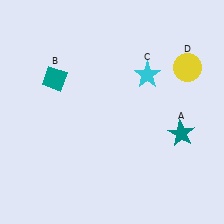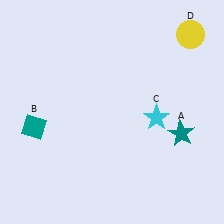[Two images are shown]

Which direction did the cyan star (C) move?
The cyan star (C) moved down.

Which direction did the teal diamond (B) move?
The teal diamond (B) moved down.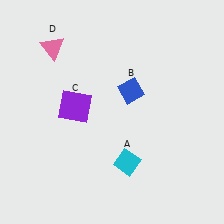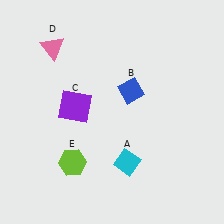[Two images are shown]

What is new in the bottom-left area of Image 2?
A lime hexagon (E) was added in the bottom-left area of Image 2.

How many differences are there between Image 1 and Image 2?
There is 1 difference between the two images.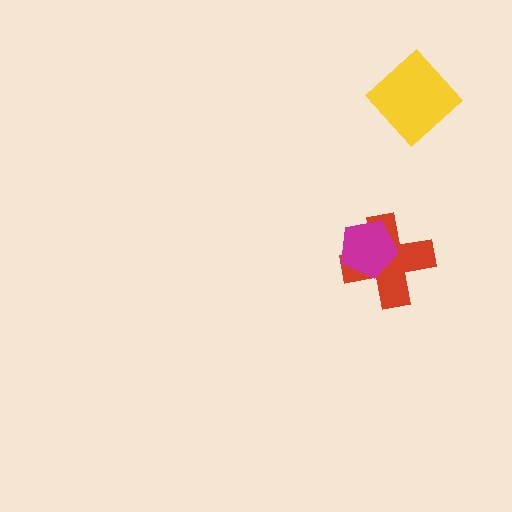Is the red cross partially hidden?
Yes, it is partially covered by another shape.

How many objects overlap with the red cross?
1 object overlaps with the red cross.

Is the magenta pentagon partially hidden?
No, no other shape covers it.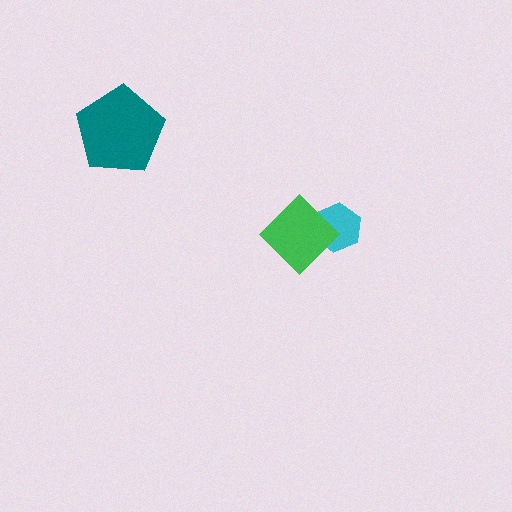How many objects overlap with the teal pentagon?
0 objects overlap with the teal pentagon.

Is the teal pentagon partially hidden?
No, no other shape covers it.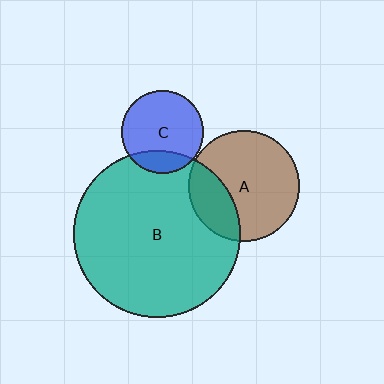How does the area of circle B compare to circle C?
Approximately 4.1 times.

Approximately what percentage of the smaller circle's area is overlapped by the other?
Approximately 20%.